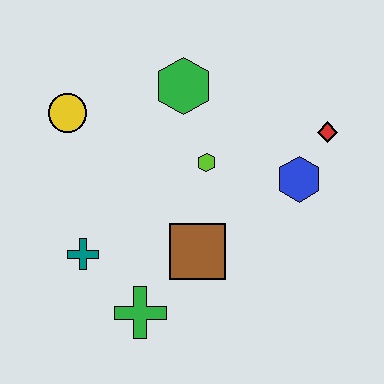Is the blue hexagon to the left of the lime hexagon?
No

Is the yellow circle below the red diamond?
No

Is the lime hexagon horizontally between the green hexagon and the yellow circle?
No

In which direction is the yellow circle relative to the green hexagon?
The yellow circle is to the left of the green hexagon.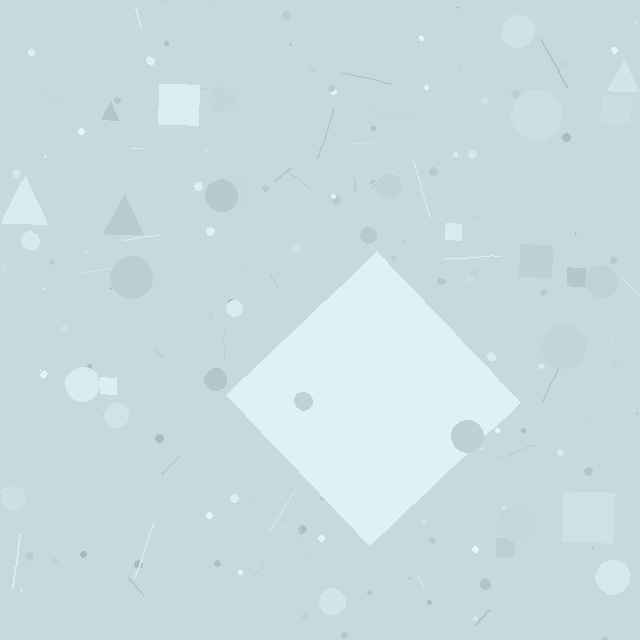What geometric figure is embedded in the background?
A diamond is embedded in the background.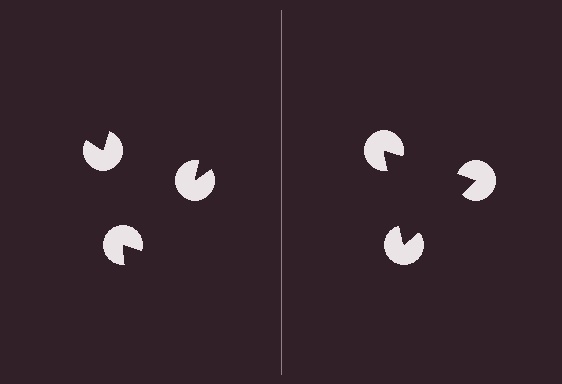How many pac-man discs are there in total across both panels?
6 — 3 on each side.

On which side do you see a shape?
An illusory triangle appears on the right side. On the left side the wedge cuts are rotated, so no coherent shape forms.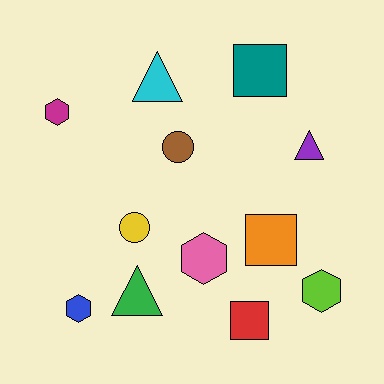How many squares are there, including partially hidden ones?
There are 3 squares.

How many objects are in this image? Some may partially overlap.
There are 12 objects.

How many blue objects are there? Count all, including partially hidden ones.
There is 1 blue object.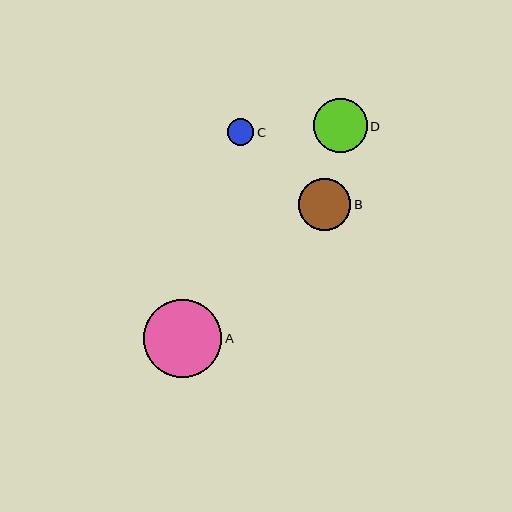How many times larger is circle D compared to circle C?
Circle D is approximately 2.0 times the size of circle C.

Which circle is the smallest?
Circle C is the smallest with a size of approximately 26 pixels.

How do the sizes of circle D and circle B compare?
Circle D and circle B are approximately the same size.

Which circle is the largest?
Circle A is the largest with a size of approximately 78 pixels.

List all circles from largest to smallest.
From largest to smallest: A, D, B, C.